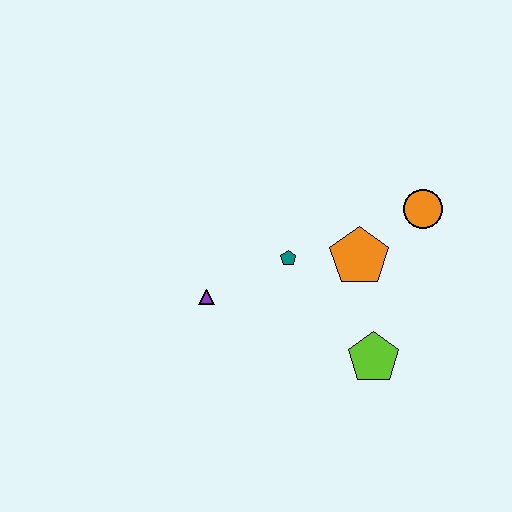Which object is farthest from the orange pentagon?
The purple triangle is farthest from the orange pentagon.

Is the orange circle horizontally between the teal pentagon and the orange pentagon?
No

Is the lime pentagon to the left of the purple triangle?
No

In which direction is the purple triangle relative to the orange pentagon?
The purple triangle is to the left of the orange pentagon.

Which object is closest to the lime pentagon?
The orange pentagon is closest to the lime pentagon.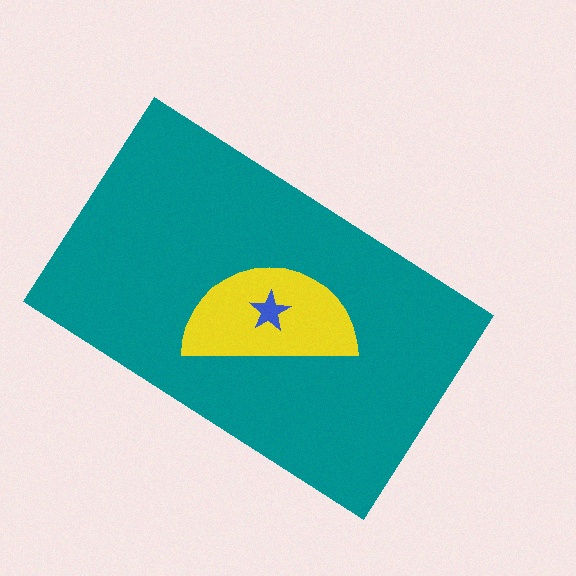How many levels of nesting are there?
3.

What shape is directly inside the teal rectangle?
The yellow semicircle.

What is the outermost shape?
The teal rectangle.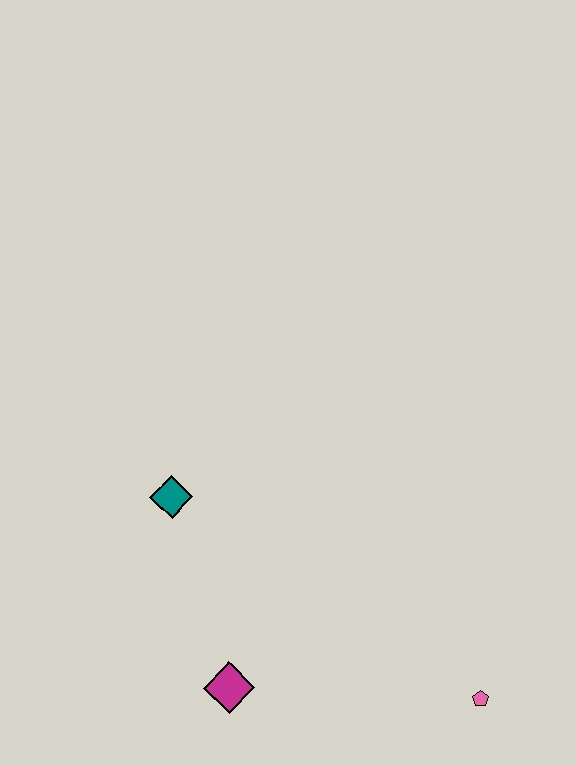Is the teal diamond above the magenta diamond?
Yes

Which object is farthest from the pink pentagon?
The teal diamond is farthest from the pink pentagon.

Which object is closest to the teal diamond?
The magenta diamond is closest to the teal diamond.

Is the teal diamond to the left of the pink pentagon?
Yes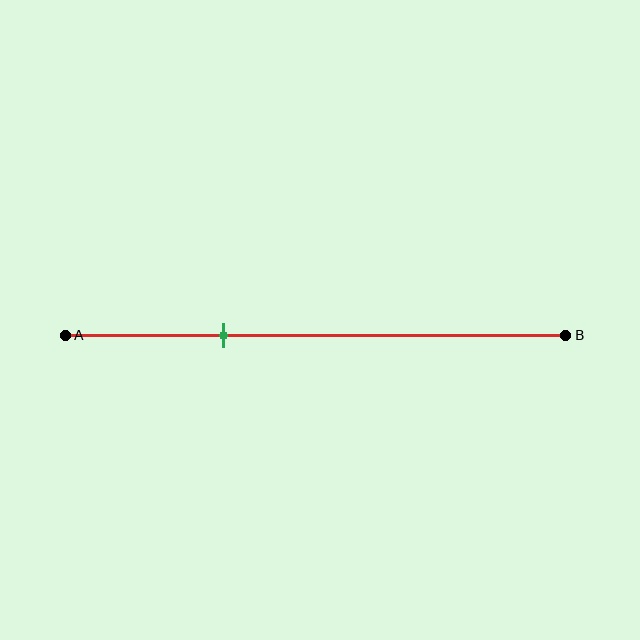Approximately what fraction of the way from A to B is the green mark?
The green mark is approximately 30% of the way from A to B.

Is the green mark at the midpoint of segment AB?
No, the mark is at about 30% from A, not at the 50% midpoint.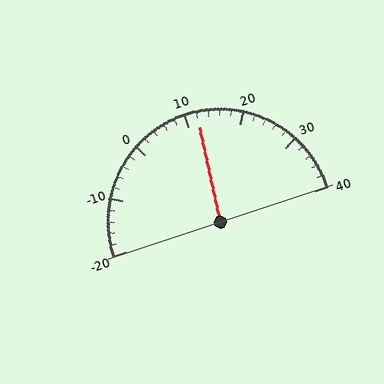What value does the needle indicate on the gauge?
The needle indicates approximately 12.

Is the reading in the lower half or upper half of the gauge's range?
The reading is in the upper half of the range (-20 to 40).